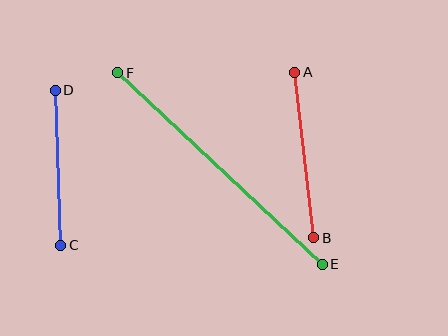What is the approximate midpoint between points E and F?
The midpoint is at approximately (220, 168) pixels.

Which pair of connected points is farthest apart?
Points E and F are farthest apart.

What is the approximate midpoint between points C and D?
The midpoint is at approximately (58, 167) pixels.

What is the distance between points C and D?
The distance is approximately 155 pixels.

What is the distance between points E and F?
The distance is approximately 280 pixels.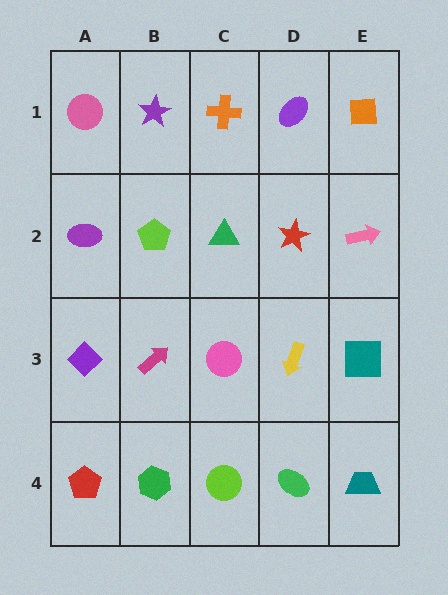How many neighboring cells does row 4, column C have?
3.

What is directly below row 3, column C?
A lime circle.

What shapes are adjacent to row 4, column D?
A yellow arrow (row 3, column D), a lime circle (row 4, column C), a teal trapezoid (row 4, column E).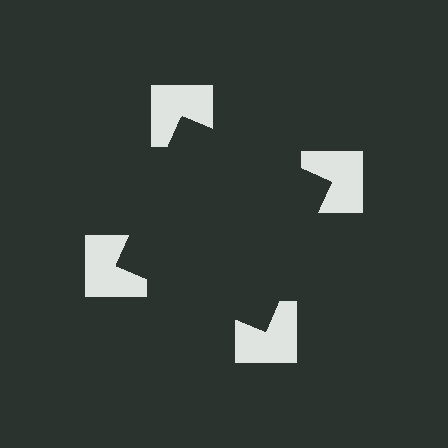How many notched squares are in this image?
There are 4 — one at each vertex of the illusory square.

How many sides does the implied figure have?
4 sides.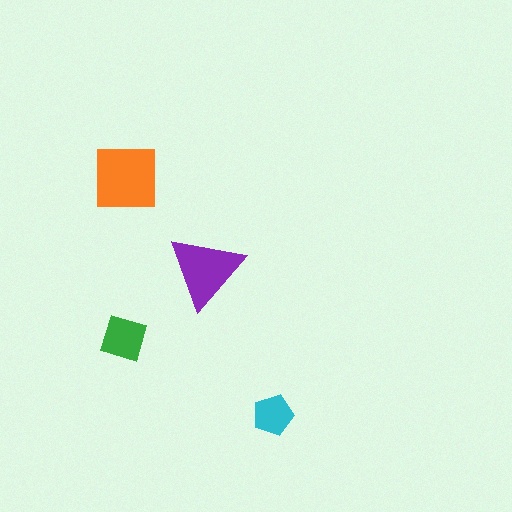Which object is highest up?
The orange square is topmost.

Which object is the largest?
The orange square.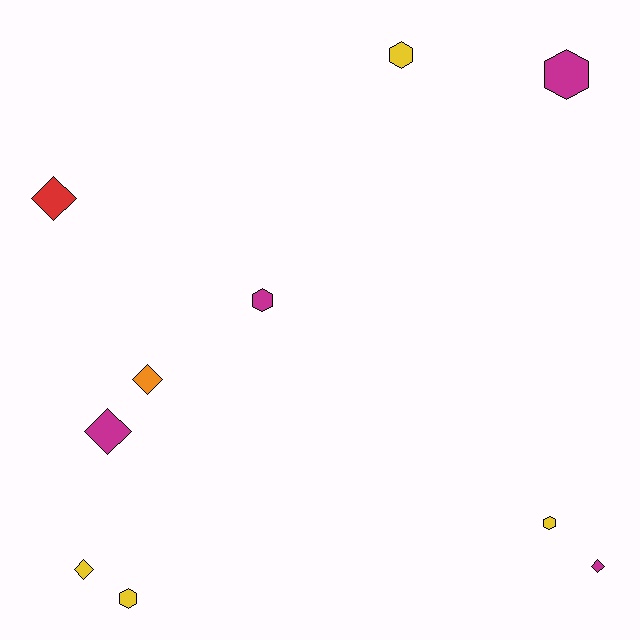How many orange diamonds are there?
There is 1 orange diamond.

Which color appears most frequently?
Yellow, with 4 objects.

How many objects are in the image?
There are 10 objects.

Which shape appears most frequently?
Hexagon, with 5 objects.